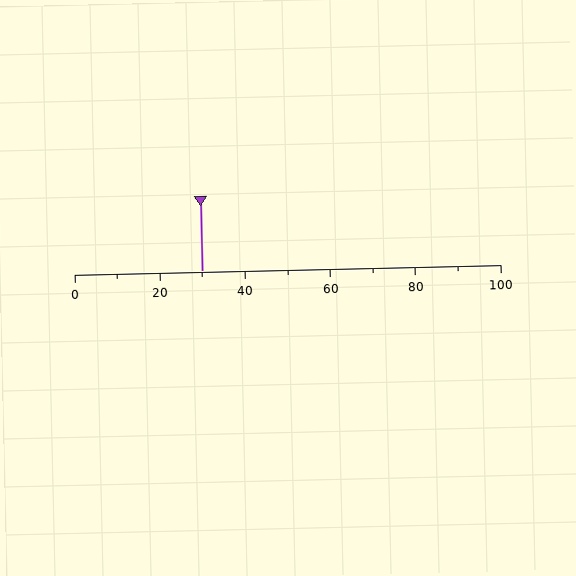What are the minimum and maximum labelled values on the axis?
The axis runs from 0 to 100.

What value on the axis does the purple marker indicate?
The marker indicates approximately 30.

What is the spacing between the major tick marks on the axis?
The major ticks are spaced 20 apart.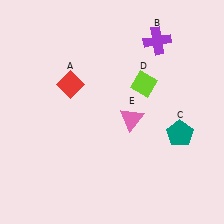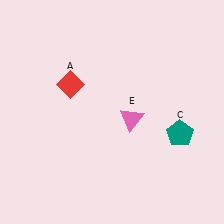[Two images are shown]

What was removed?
The purple cross (B), the lime diamond (D) were removed in Image 2.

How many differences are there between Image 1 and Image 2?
There are 2 differences between the two images.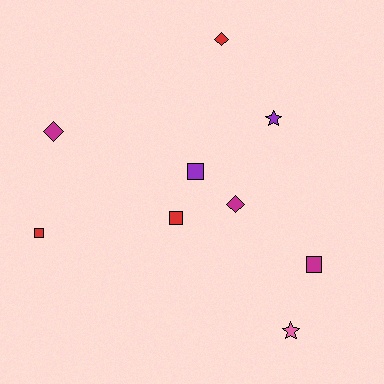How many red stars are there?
There are no red stars.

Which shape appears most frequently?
Square, with 4 objects.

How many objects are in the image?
There are 9 objects.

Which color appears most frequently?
Magenta, with 3 objects.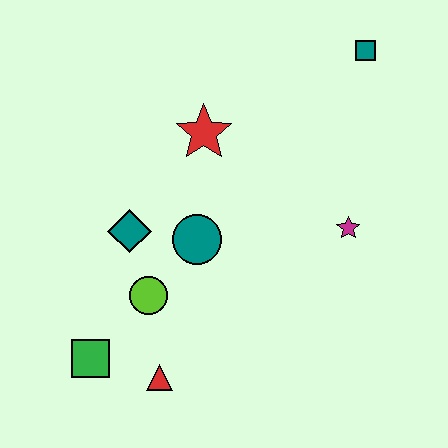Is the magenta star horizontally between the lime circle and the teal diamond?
No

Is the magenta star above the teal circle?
Yes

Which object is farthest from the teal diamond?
The teal square is farthest from the teal diamond.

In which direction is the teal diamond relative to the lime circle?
The teal diamond is above the lime circle.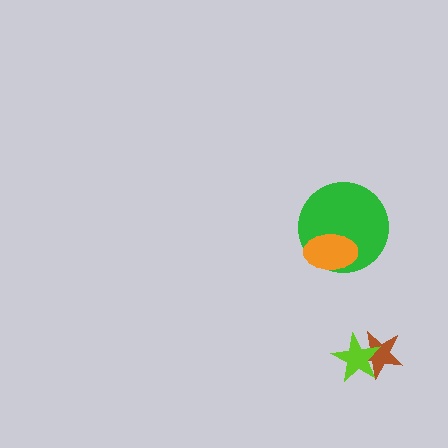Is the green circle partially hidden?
Yes, it is partially covered by another shape.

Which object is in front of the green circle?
The orange ellipse is in front of the green circle.